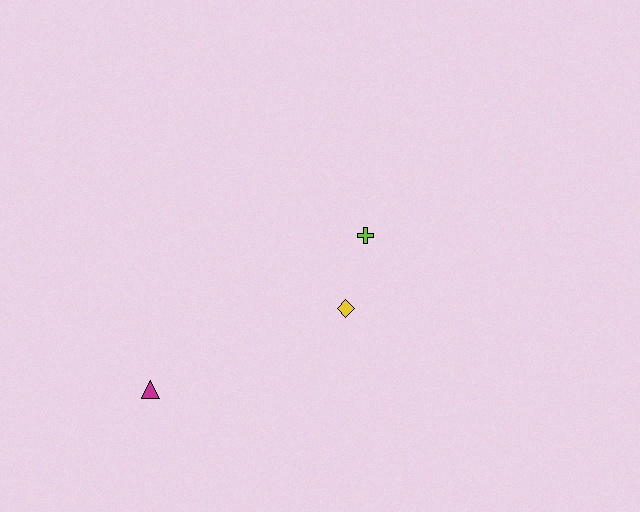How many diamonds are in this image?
There is 1 diamond.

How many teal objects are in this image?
There are no teal objects.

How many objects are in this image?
There are 3 objects.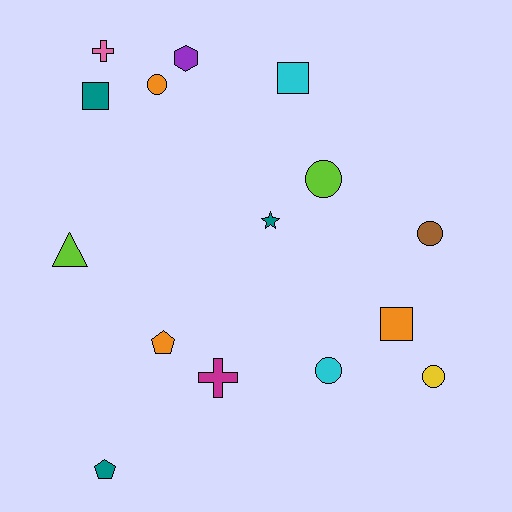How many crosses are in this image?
There are 2 crosses.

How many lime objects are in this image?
There are 2 lime objects.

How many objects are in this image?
There are 15 objects.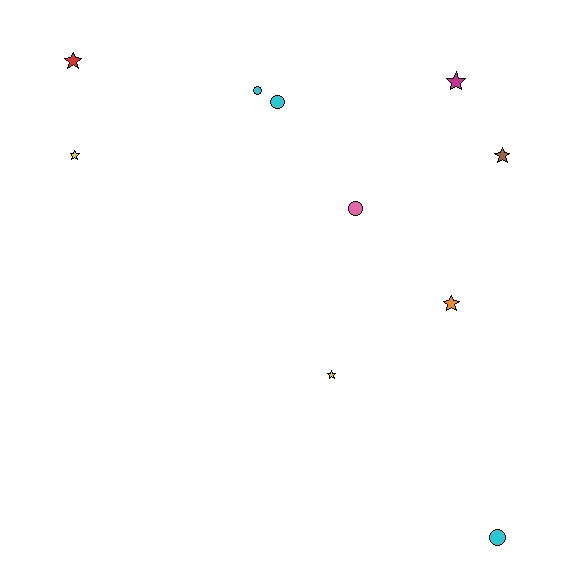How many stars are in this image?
There are 6 stars.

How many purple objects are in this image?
There are no purple objects.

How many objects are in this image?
There are 10 objects.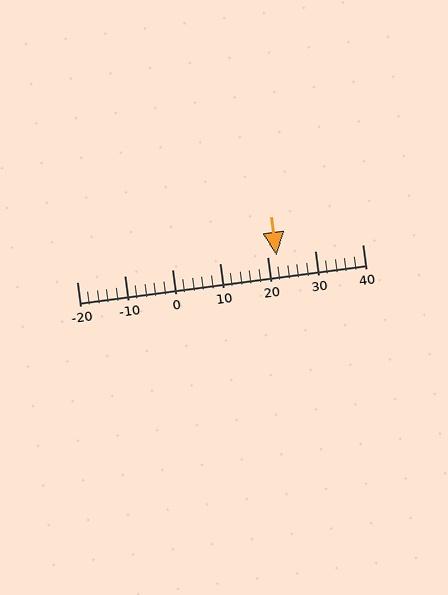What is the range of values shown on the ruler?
The ruler shows values from -20 to 40.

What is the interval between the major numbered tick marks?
The major tick marks are spaced 10 units apart.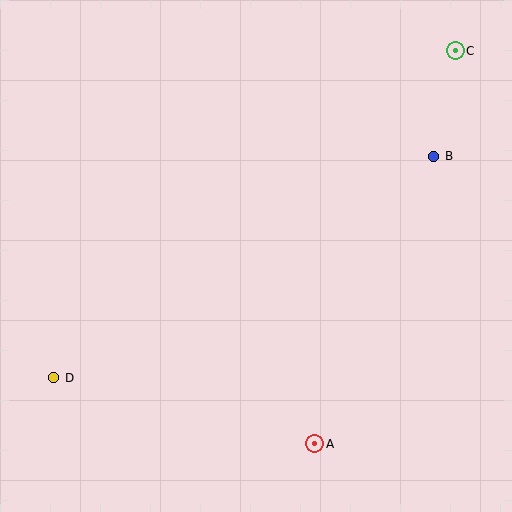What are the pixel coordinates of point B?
Point B is at (434, 156).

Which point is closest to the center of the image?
Point A at (315, 444) is closest to the center.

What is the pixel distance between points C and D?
The distance between C and D is 518 pixels.